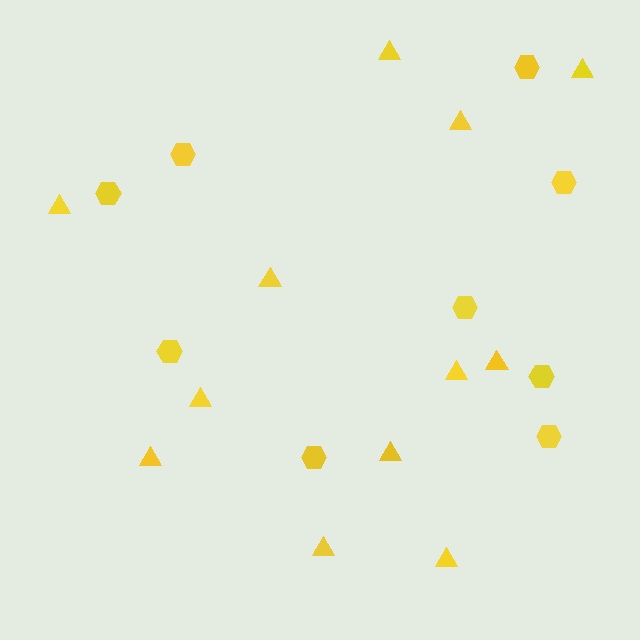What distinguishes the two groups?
There are 2 groups: one group of triangles (12) and one group of hexagons (9).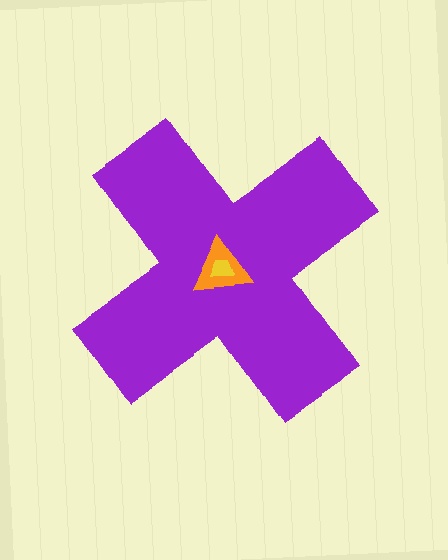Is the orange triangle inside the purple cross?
Yes.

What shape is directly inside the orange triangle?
The yellow trapezoid.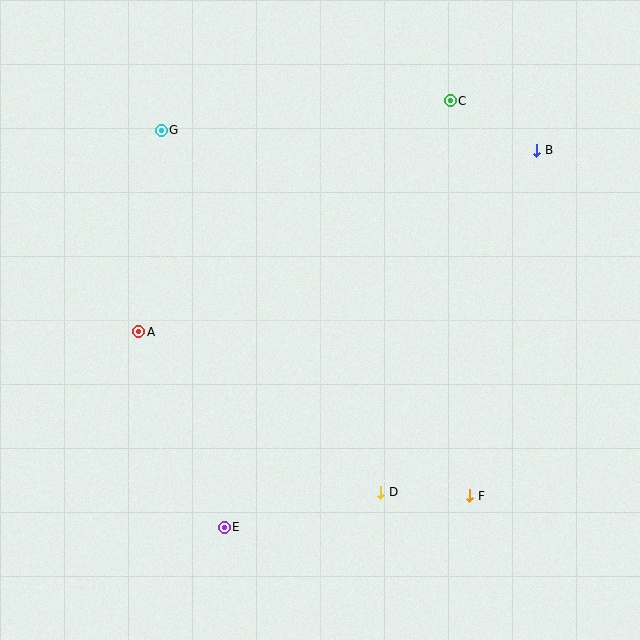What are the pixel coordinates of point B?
Point B is at (537, 150).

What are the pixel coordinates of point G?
Point G is at (161, 130).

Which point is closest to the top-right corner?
Point B is closest to the top-right corner.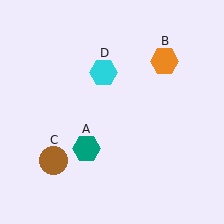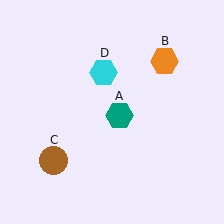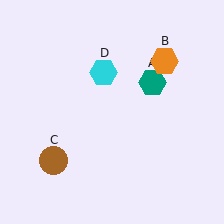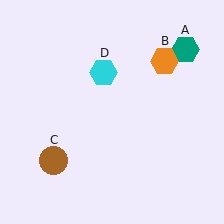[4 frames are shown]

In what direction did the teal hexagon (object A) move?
The teal hexagon (object A) moved up and to the right.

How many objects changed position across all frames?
1 object changed position: teal hexagon (object A).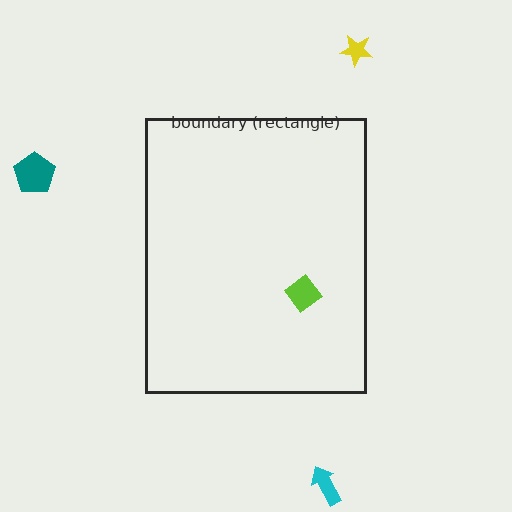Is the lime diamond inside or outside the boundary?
Inside.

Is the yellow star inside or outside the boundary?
Outside.